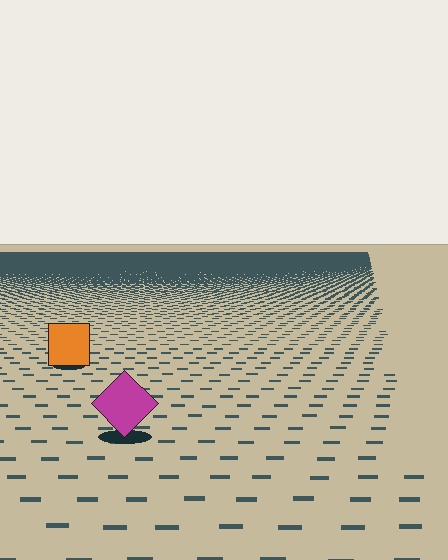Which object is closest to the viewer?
The magenta diamond is closest. The texture marks near it are larger and more spread out.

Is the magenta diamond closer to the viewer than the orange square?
Yes. The magenta diamond is closer — you can tell from the texture gradient: the ground texture is coarser near it.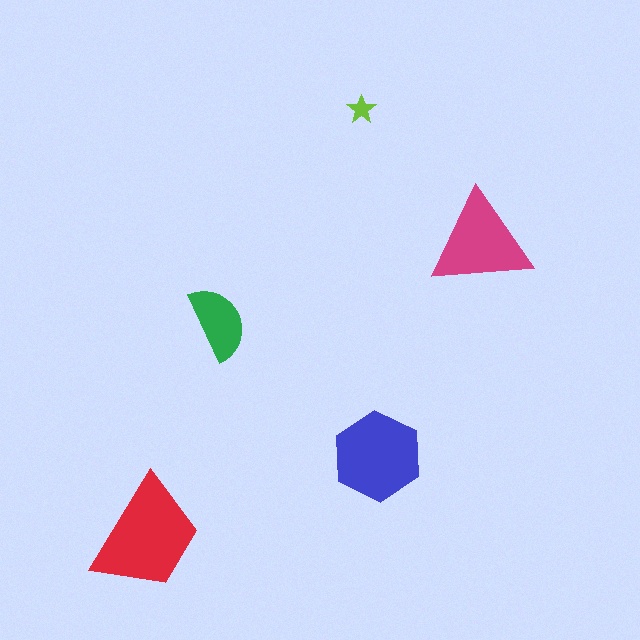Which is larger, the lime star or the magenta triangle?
The magenta triangle.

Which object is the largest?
The red trapezoid.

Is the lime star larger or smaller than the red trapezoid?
Smaller.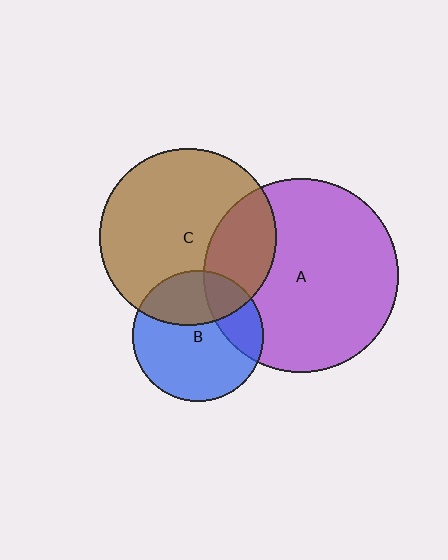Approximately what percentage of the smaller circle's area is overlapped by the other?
Approximately 25%.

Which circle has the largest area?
Circle A (purple).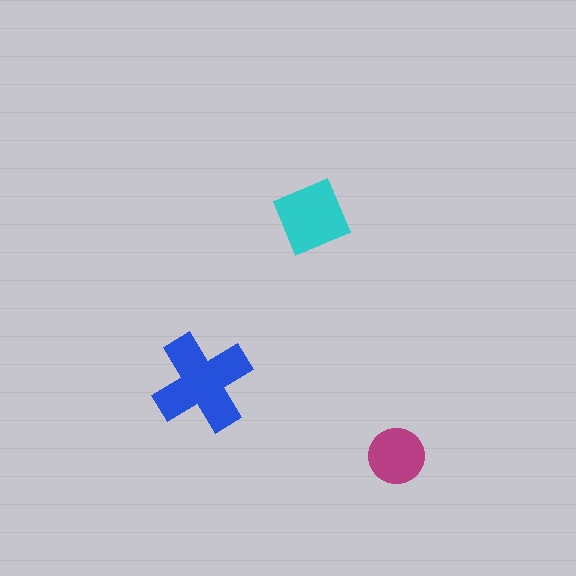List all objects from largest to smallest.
The blue cross, the cyan diamond, the magenta circle.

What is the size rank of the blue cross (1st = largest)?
1st.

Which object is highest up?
The cyan diamond is topmost.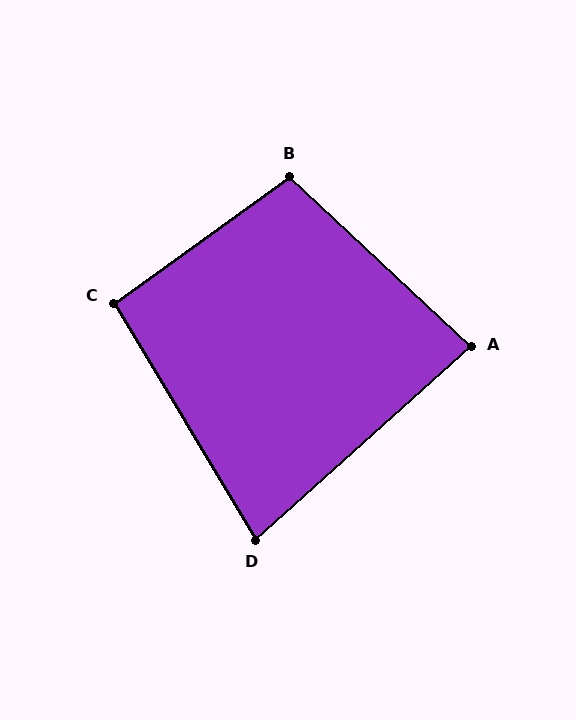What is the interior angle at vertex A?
Approximately 85 degrees (approximately right).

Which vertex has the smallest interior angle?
D, at approximately 79 degrees.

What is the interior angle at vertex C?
Approximately 95 degrees (approximately right).